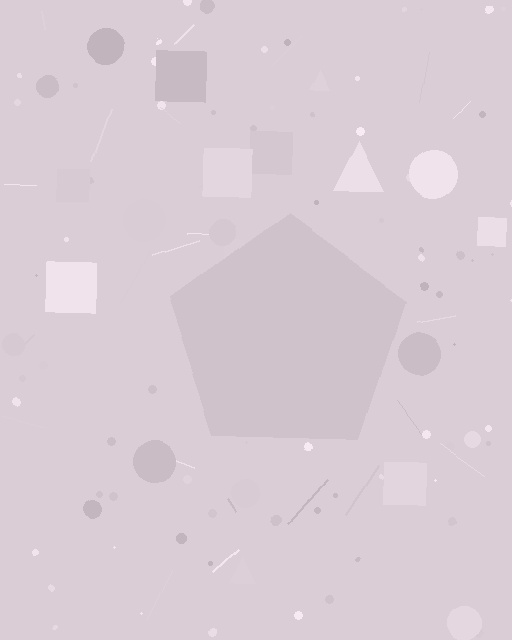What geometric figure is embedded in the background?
A pentagon is embedded in the background.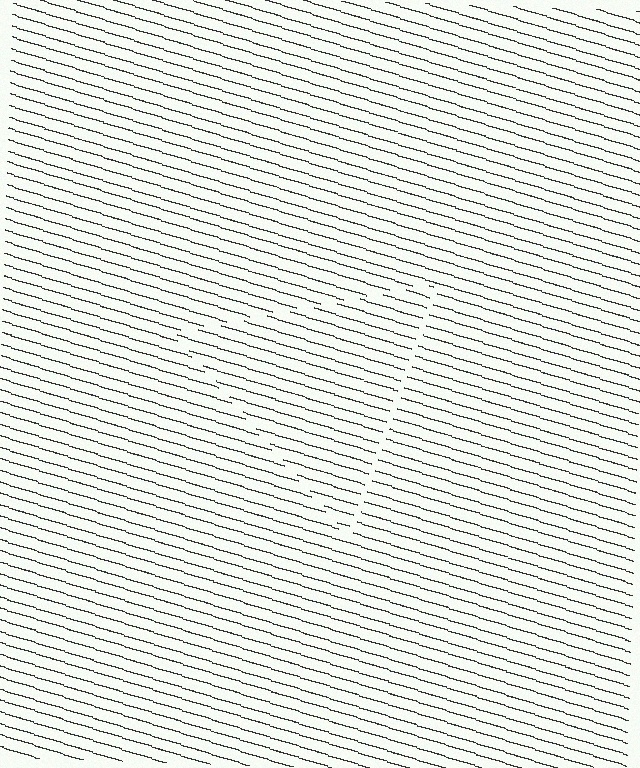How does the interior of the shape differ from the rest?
The interior of the shape contains the same grating, shifted by half a period — the contour is defined by the phase discontinuity where line-ends from the inner and outer gratings abut.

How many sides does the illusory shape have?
3 sides — the line-ends trace a triangle.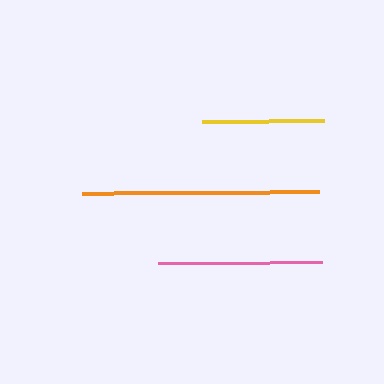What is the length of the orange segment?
The orange segment is approximately 236 pixels long.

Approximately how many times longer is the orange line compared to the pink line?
The orange line is approximately 1.4 times the length of the pink line.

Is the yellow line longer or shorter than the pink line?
The pink line is longer than the yellow line.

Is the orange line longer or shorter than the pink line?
The orange line is longer than the pink line.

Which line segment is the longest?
The orange line is the longest at approximately 236 pixels.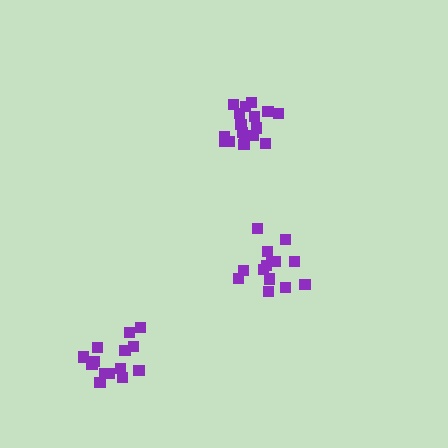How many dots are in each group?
Group 1: 17 dots, Group 2: 14 dots, Group 3: 14 dots (45 total).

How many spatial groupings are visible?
There are 3 spatial groupings.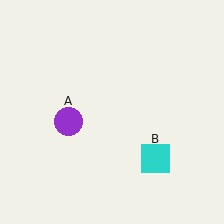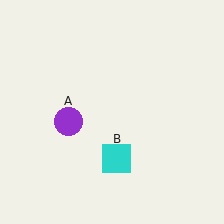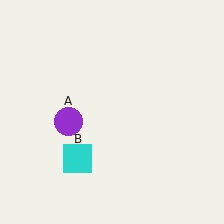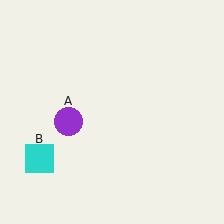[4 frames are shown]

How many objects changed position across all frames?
1 object changed position: cyan square (object B).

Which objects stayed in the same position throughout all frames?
Purple circle (object A) remained stationary.